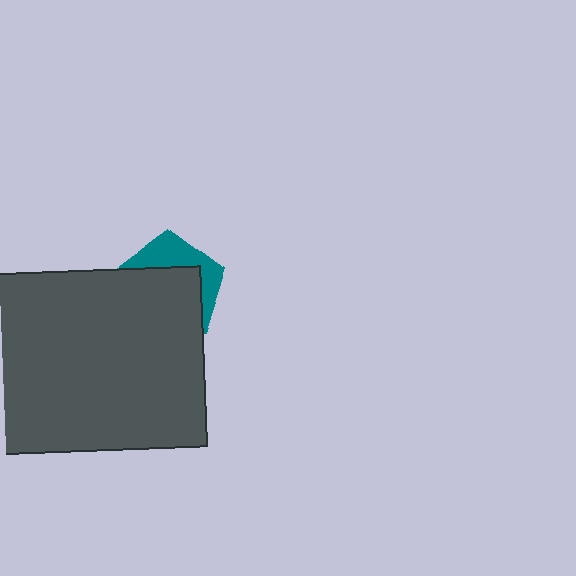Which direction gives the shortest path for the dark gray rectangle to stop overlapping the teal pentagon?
Moving down gives the shortest separation.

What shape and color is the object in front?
The object in front is a dark gray rectangle.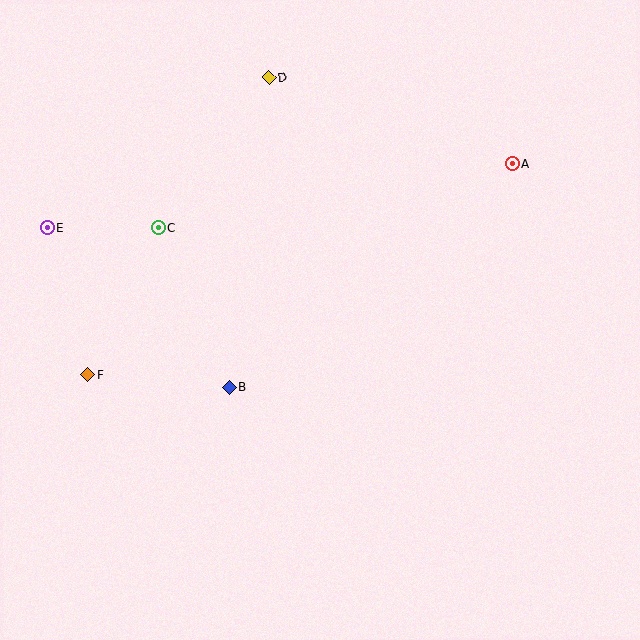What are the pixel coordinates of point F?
Point F is at (87, 375).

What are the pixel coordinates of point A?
Point A is at (512, 164).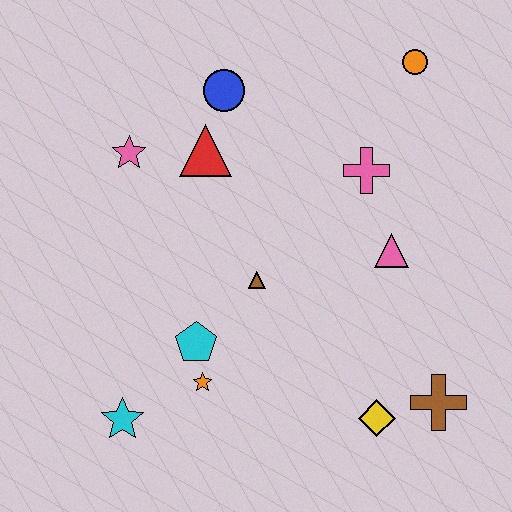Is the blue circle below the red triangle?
No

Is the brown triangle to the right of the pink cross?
No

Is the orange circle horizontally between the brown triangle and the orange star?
No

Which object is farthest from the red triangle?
The brown cross is farthest from the red triangle.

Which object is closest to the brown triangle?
The cyan pentagon is closest to the brown triangle.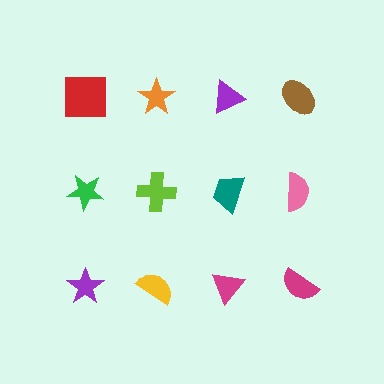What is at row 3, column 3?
A magenta triangle.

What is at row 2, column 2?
A lime cross.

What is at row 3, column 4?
A magenta semicircle.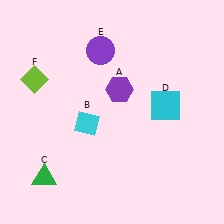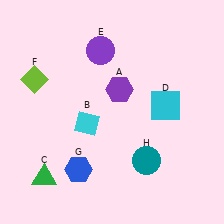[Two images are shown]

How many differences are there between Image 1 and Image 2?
There are 2 differences between the two images.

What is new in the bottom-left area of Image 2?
A blue hexagon (G) was added in the bottom-left area of Image 2.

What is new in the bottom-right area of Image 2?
A teal circle (H) was added in the bottom-right area of Image 2.